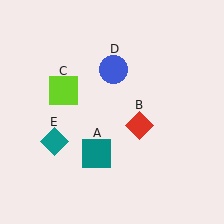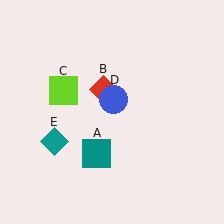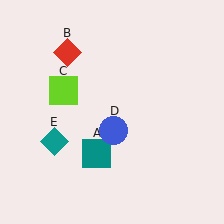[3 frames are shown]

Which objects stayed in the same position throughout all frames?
Teal square (object A) and lime square (object C) and teal diamond (object E) remained stationary.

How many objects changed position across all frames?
2 objects changed position: red diamond (object B), blue circle (object D).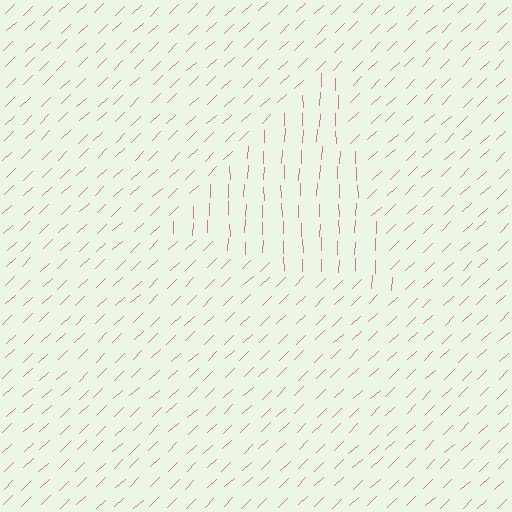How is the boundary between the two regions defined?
The boundary is defined purely by a change in line orientation (approximately 45 degrees difference). All lines are the same color and thickness.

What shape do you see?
I see a triangle.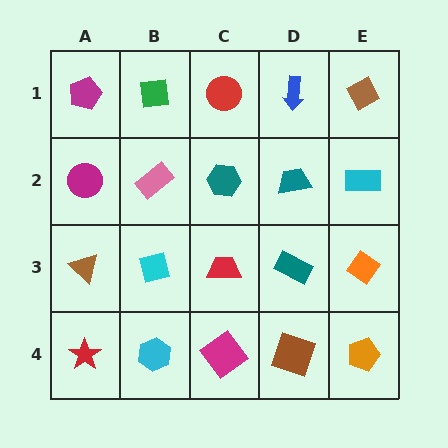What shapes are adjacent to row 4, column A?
A brown triangle (row 3, column A), a cyan hexagon (row 4, column B).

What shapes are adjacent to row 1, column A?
A magenta circle (row 2, column A), a green square (row 1, column B).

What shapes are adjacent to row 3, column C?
A teal hexagon (row 2, column C), a magenta diamond (row 4, column C), a cyan square (row 3, column B), a teal rectangle (row 3, column D).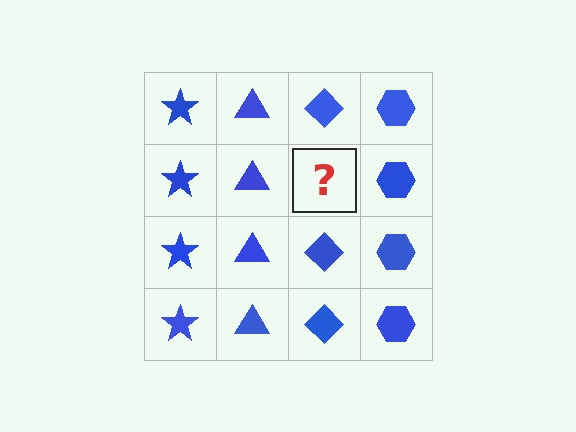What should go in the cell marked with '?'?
The missing cell should contain a blue diamond.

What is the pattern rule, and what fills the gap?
The rule is that each column has a consistent shape. The gap should be filled with a blue diamond.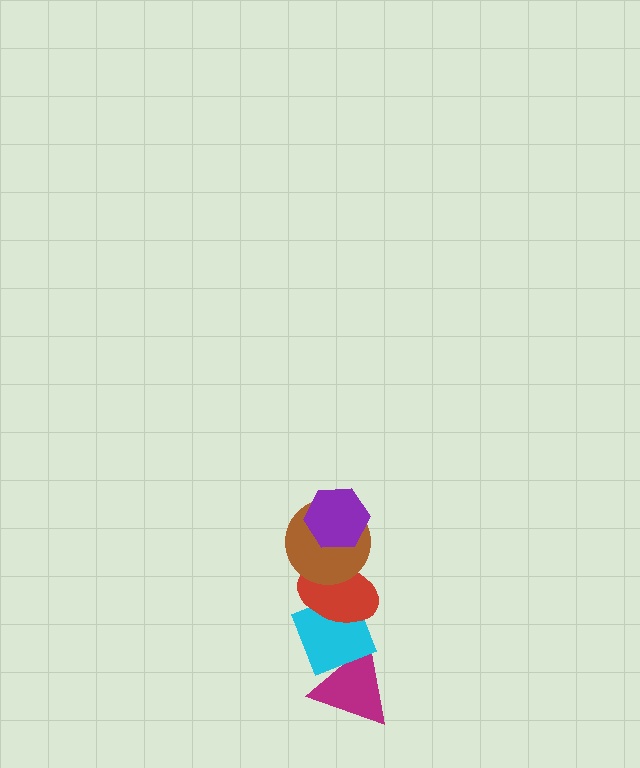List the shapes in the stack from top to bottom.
From top to bottom: the purple hexagon, the brown circle, the red ellipse, the cyan diamond, the magenta triangle.